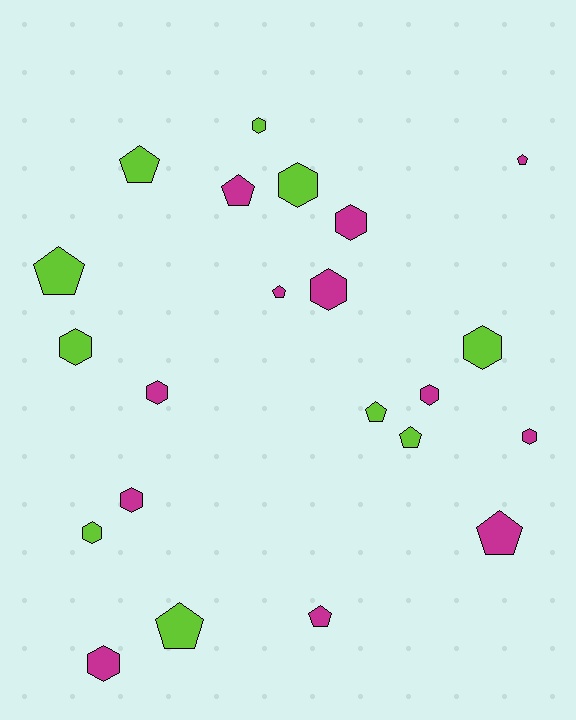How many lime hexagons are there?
There are 5 lime hexagons.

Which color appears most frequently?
Magenta, with 12 objects.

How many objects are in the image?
There are 22 objects.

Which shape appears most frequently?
Hexagon, with 12 objects.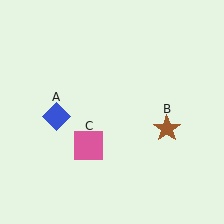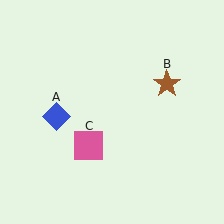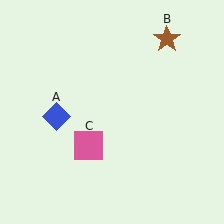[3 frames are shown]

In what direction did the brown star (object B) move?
The brown star (object B) moved up.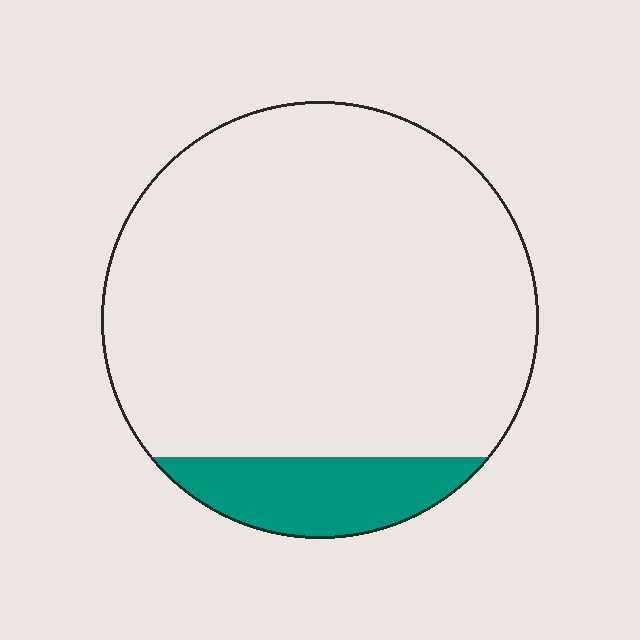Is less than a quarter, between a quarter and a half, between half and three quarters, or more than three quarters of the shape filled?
Less than a quarter.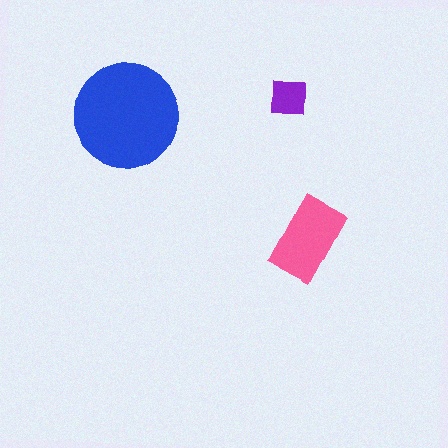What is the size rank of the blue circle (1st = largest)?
1st.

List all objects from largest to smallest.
The blue circle, the pink rectangle, the purple square.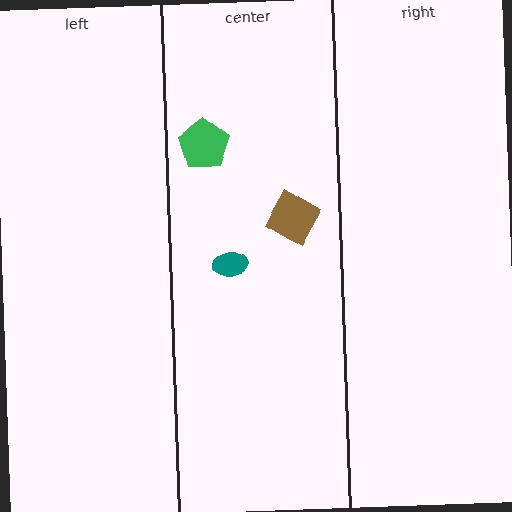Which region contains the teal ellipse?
The center region.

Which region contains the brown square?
The center region.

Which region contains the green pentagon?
The center region.